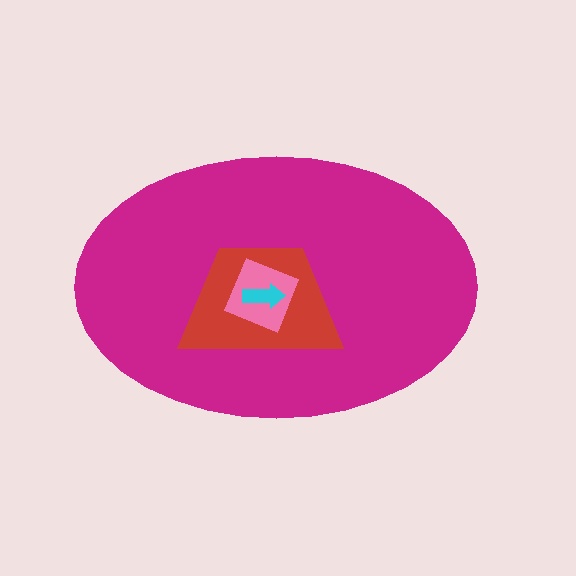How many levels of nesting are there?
4.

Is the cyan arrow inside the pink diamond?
Yes.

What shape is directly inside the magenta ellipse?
The red trapezoid.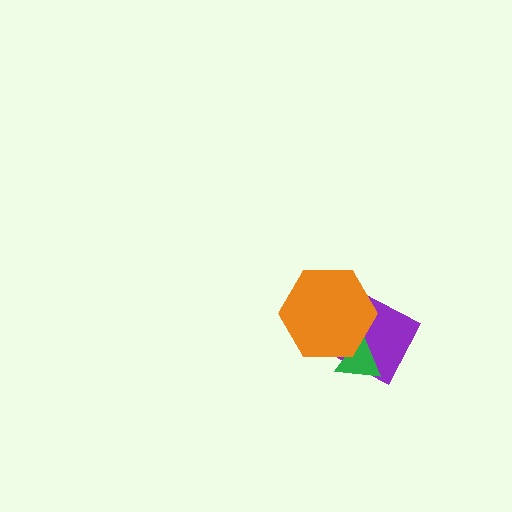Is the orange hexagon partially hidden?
No, no other shape covers it.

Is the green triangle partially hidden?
Yes, it is partially covered by another shape.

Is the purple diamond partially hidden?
Yes, it is partially covered by another shape.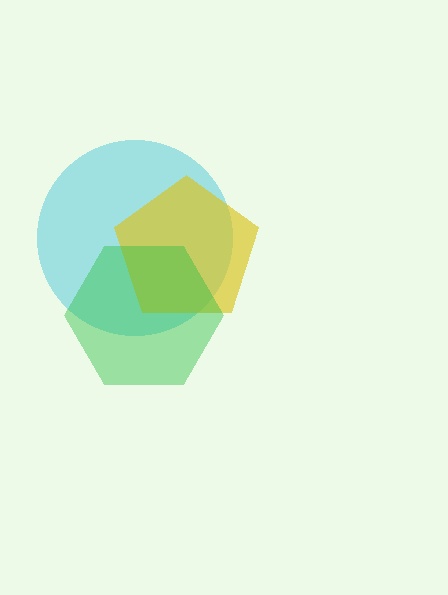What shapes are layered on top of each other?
The layered shapes are: a cyan circle, a yellow pentagon, a green hexagon.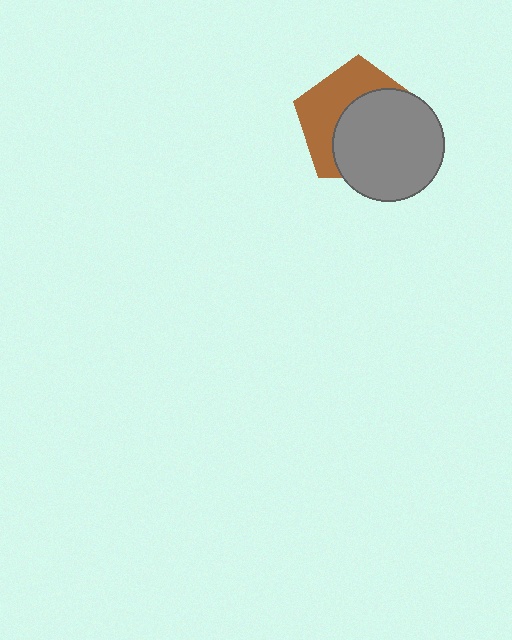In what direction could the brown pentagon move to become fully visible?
The brown pentagon could move toward the upper-left. That would shift it out from behind the gray circle entirely.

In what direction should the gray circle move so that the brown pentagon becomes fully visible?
The gray circle should move toward the lower-right. That is the shortest direction to clear the overlap and leave the brown pentagon fully visible.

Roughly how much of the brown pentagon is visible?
A small part of it is visible (roughly 43%).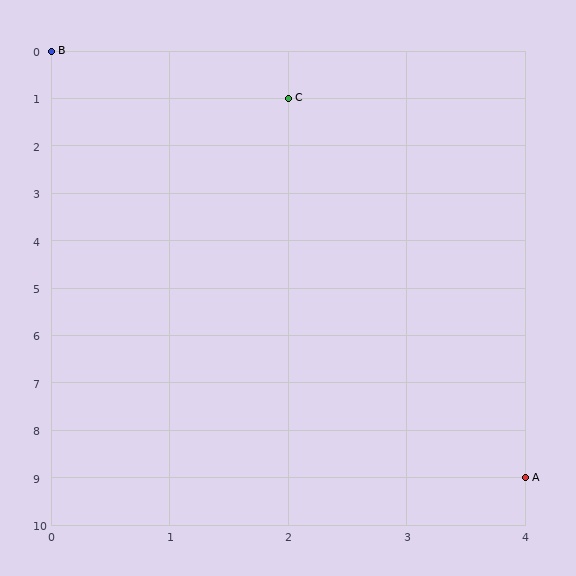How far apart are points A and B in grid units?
Points A and B are 4 columns and 9 rows apart (about 9.8 grid units diagonally).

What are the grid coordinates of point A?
Point A is at grid coordinates (4, 9).